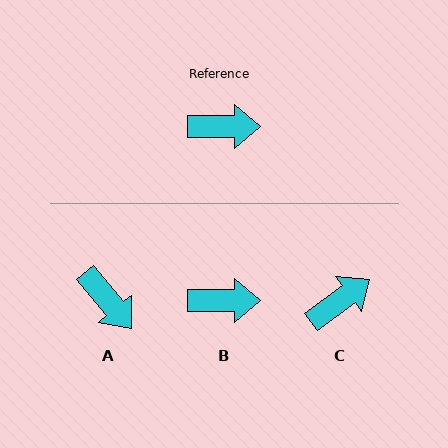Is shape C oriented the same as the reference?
No, it is off by about 36 degrees.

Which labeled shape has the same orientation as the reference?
B.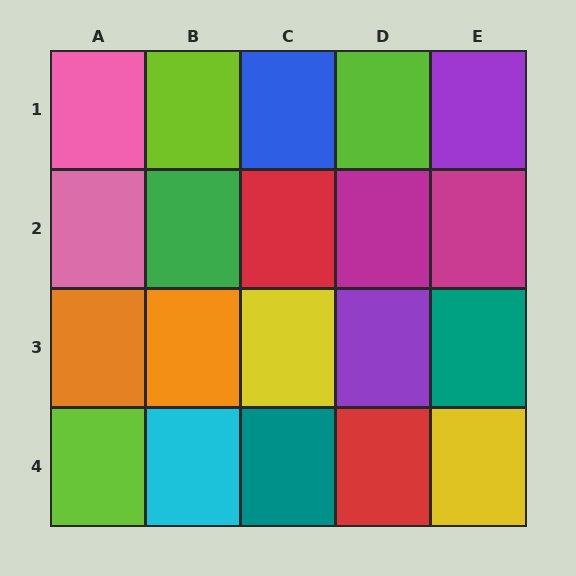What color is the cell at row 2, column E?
Magenta.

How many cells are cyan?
1 cell is cyan.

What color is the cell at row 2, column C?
Red.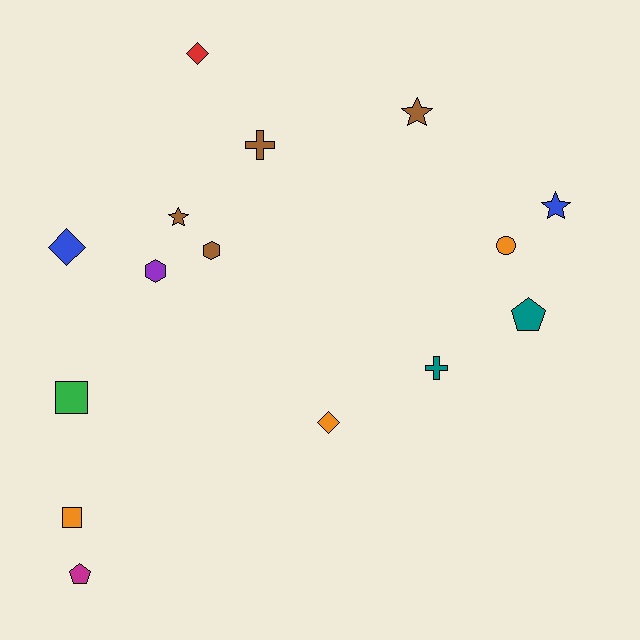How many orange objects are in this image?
There are 3 orange objects.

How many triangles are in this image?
There are no triangles.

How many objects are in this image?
There are 15 objects.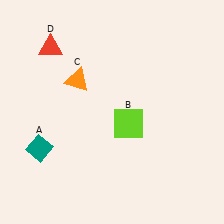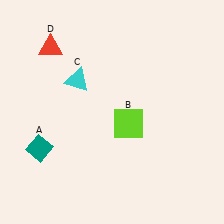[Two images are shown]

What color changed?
The triangle (C) changed from orange in Image 1 to cyan in Image 2.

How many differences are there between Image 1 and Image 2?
There is 1 difference between the two images.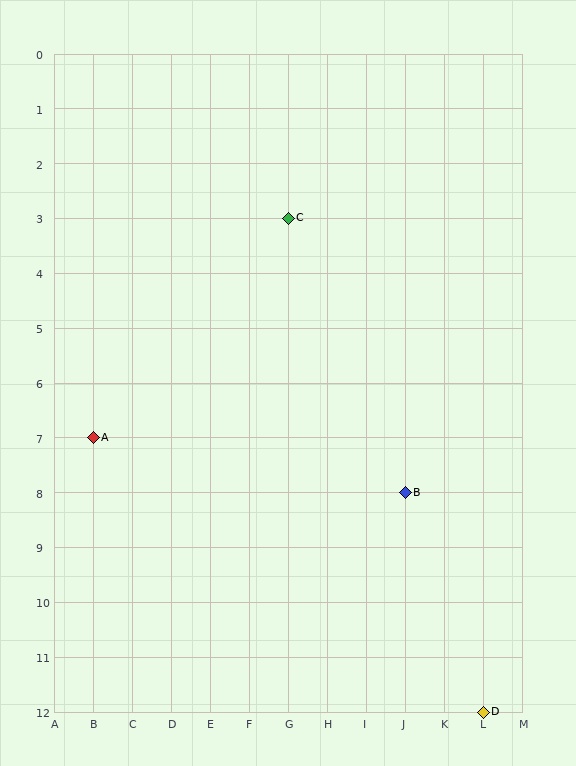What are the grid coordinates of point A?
Point A is at grid coordinates (B, 7).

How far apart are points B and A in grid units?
Points B and A are 8 columns and 1 row apart (about 8.1 grid units diagonally).